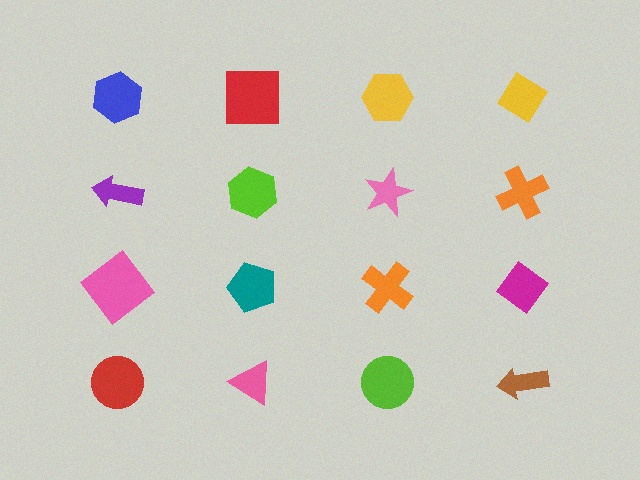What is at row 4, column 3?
A lime circle.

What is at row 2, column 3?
A pink star.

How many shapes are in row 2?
4 shapes.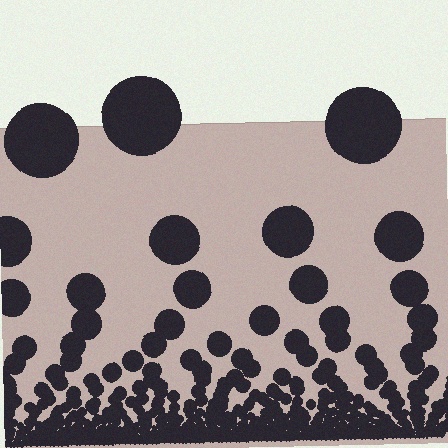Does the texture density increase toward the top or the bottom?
Density increases toward the bottom.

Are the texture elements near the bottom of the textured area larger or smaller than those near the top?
Smaller. The gradient is inverted — elements near the bottom are smaller and denser.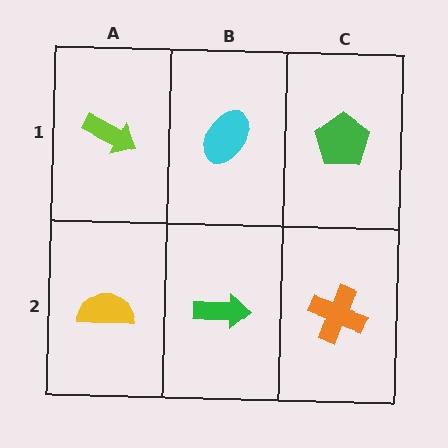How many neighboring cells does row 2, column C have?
2.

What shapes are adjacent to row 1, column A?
A yellow semicircle (row 2, column A), a cyan ellipse (row 1, column B).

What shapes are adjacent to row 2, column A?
A lime arrow (row 1, column A), a green arrow (row 2, column B).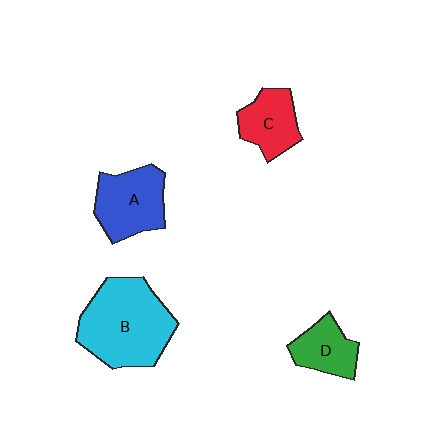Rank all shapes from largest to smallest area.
From largest to smallest: B (cyan), A (blue), C (red), D (green).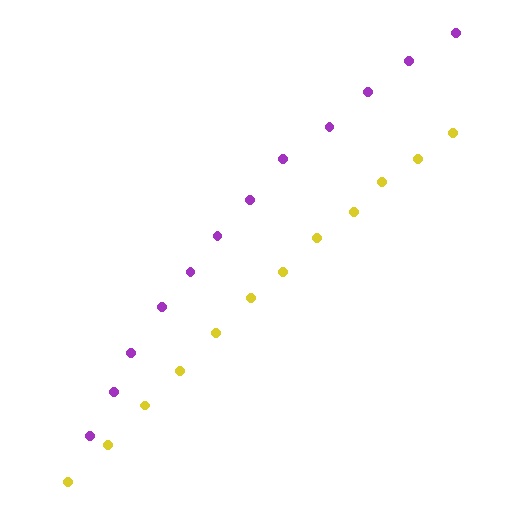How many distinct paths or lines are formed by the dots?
There are 2 distinct paths.